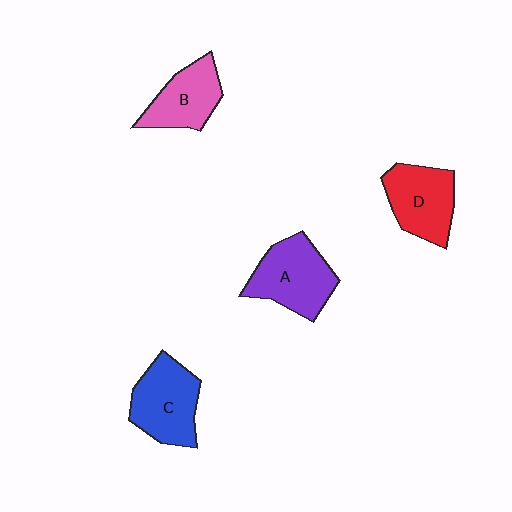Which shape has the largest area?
Shape A (purple).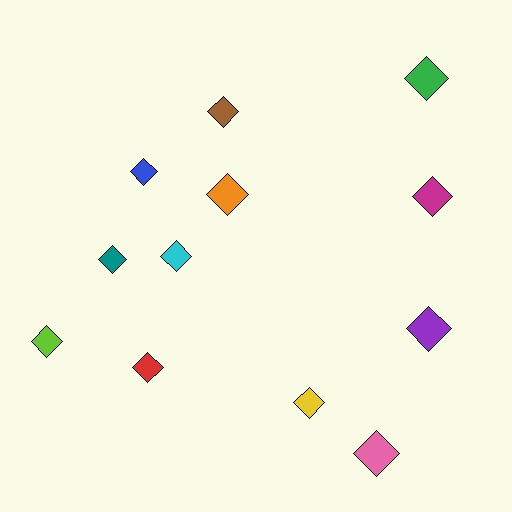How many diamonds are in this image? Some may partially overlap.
There are 12 diamonds.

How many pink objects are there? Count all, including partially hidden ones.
There is 1 pink object.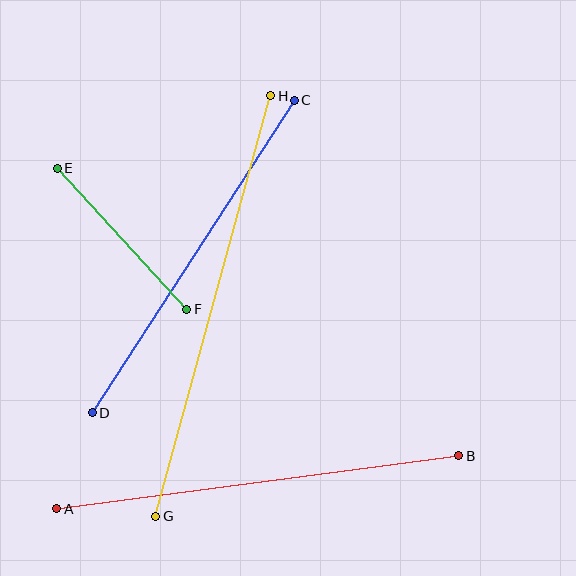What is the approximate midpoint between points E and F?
The midpoint is at approximately (122, 239) pixels.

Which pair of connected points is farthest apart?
Points G and H are farthest apart.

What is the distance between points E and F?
The distance is approximately 192 pixels.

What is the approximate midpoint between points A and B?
The midpoint is at approximately (258, 482) pixels.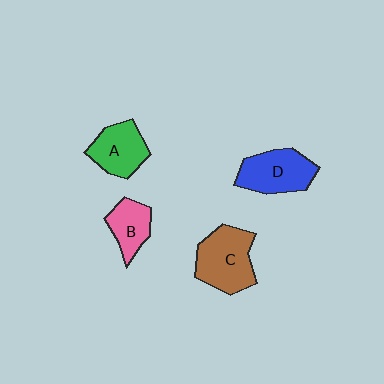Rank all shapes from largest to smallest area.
From largest to smallest: C (brown), D (blue), A (green), B (pink).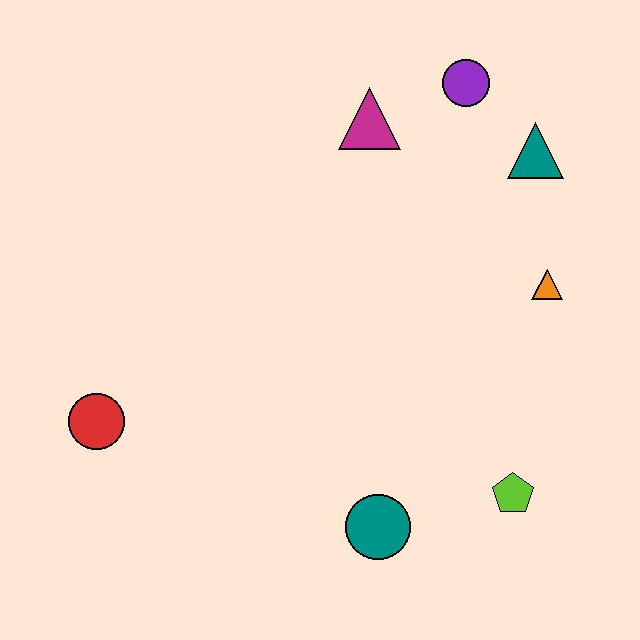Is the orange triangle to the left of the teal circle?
No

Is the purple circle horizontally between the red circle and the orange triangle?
Yes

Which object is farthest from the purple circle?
The red circle is farthest from the purple circle.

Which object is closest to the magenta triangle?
The purple circle is closest to the magenta triangle.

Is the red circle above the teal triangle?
No